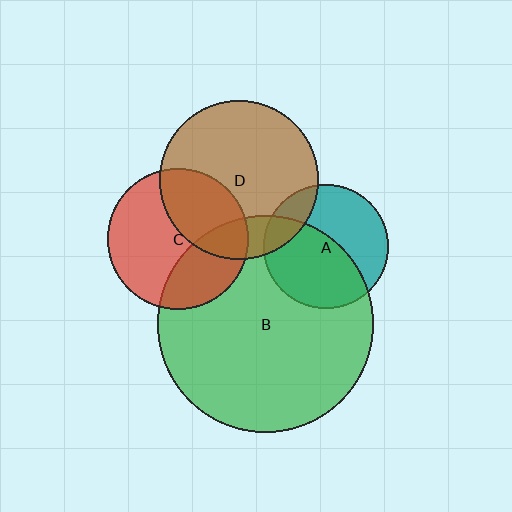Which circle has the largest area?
Circle B (green).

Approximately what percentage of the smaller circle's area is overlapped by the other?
Approximately 30%.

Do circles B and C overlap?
Yes.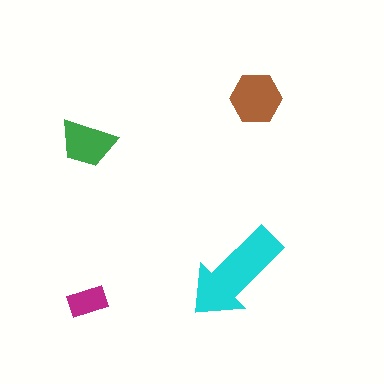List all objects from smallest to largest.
The magenta rectangle, the green trapezoid, the brown hexagon, the cyan arrow.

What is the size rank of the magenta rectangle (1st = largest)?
4th.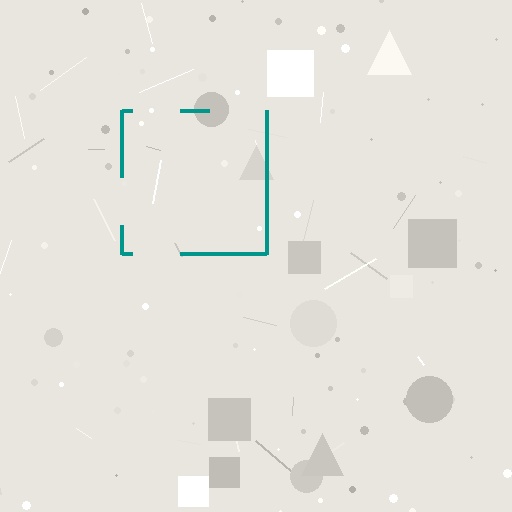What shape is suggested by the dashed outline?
The dashed outline suggests a square.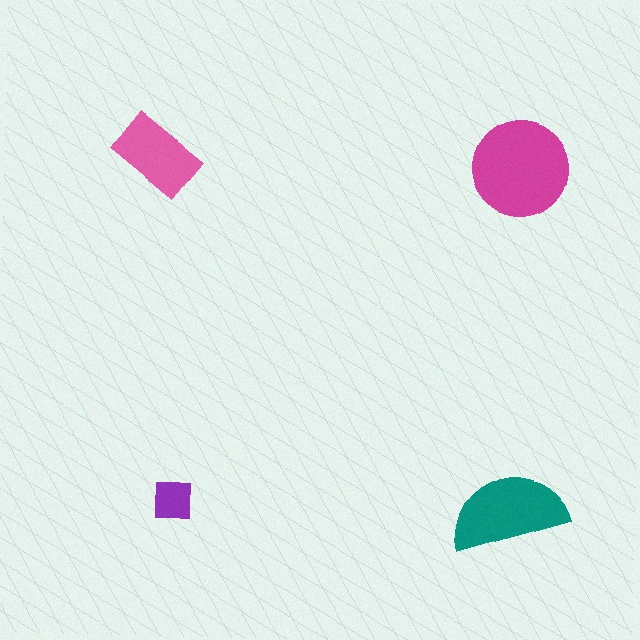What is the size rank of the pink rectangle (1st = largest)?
3rd.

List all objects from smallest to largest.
The purple square, the pink rectangle, the teal semicircle, the magenta circle.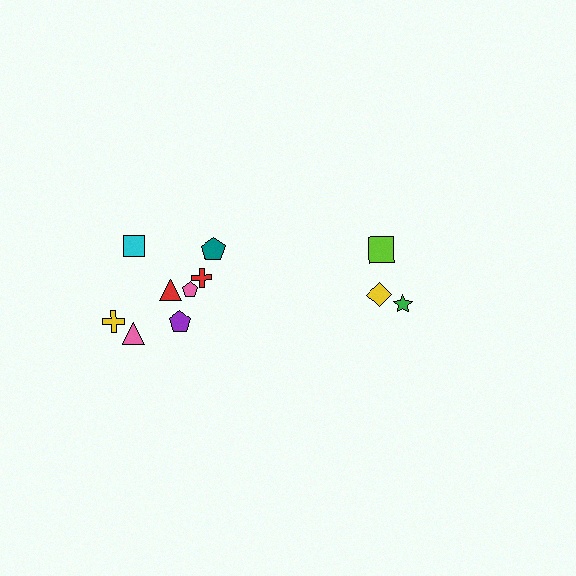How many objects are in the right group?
There are 3 objects.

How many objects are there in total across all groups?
There are 11 objects.